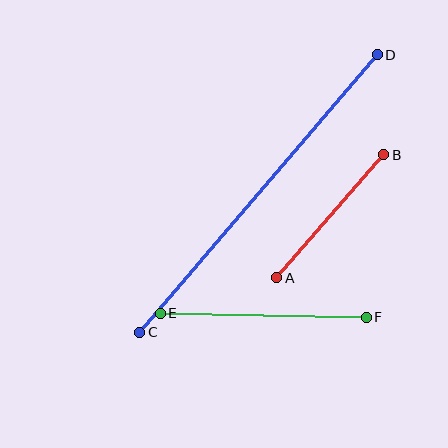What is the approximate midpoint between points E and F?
The midpoint is at approximately (263, 315) pixels.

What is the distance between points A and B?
The distance is approximately 163 pixels.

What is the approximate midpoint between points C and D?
The midpoint is at approximately (258, 193) pixels.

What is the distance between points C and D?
The distance is approximately 365 pixels.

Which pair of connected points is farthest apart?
Points C and D are farthest apart.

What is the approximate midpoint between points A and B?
The midpoint is at approximately (330, 217) pixels.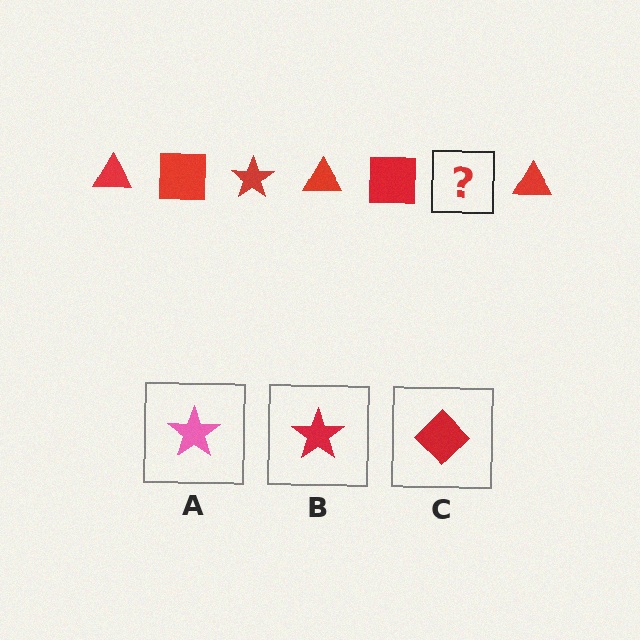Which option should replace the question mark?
Option B.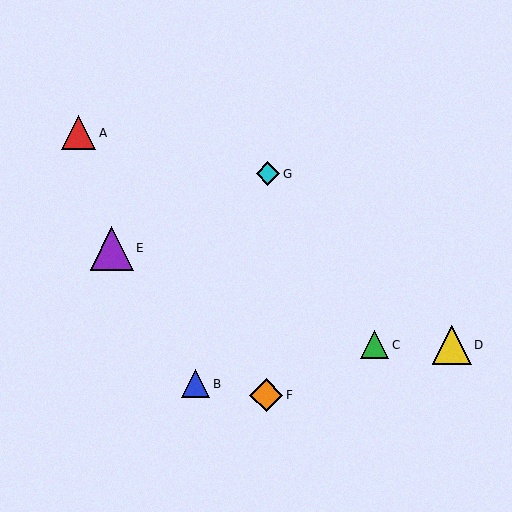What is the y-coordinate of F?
Object F is at y≈395.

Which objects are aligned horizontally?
Objects C, D are aligned horizontally.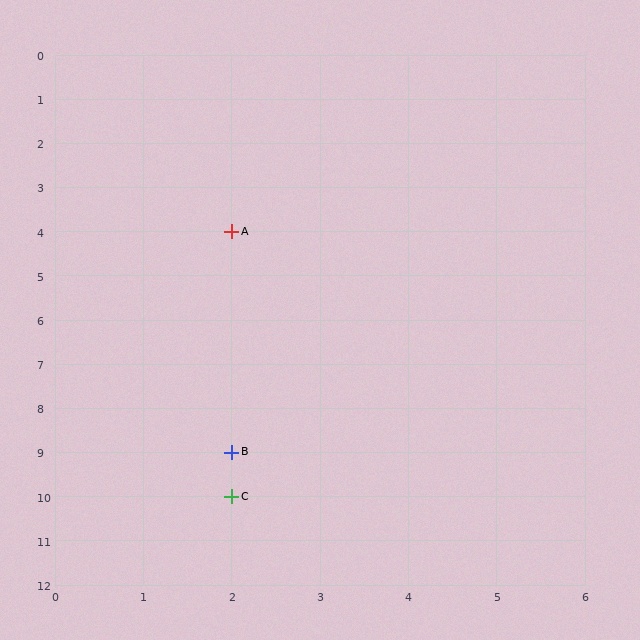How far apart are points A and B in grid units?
Points A and B are 5 rows apart.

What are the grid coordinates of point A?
Point A is at grid coordinates (2, 4).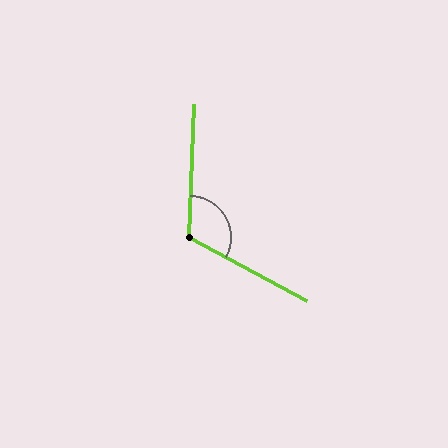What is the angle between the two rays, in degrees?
Approximately 117 degrees.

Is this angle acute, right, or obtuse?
It is obtuse.